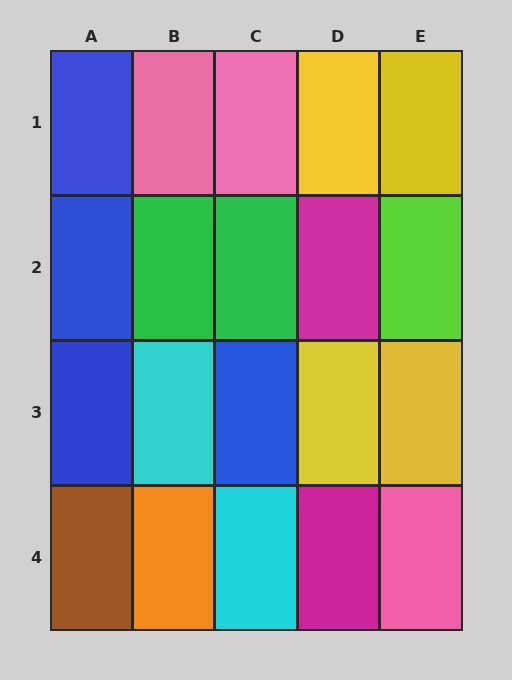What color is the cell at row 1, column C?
Pink.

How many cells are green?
2 cells are green.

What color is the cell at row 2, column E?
Lime.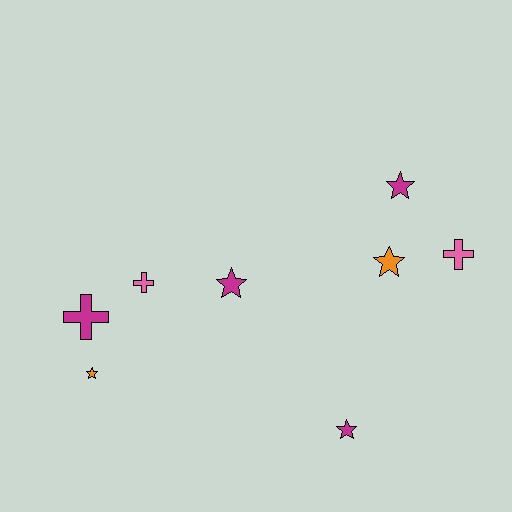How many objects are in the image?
There are 8 objects.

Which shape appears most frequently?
Star, with 5 objects.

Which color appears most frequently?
Magenta, with 4 objects.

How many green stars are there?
There are no green stars.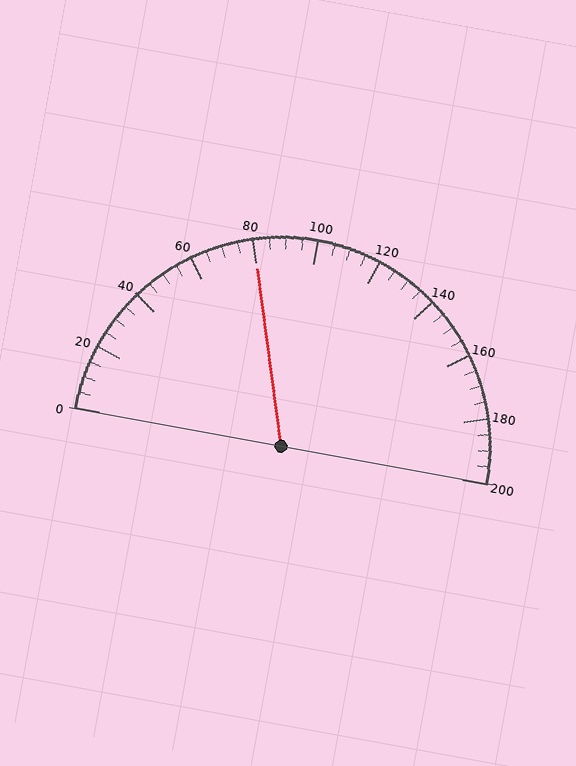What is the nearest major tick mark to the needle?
The nearest major tick mark is 80.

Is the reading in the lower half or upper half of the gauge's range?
The reading is in the lower half of the range (0 to 200).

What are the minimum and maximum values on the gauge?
The gauge ranges from 0 to 200.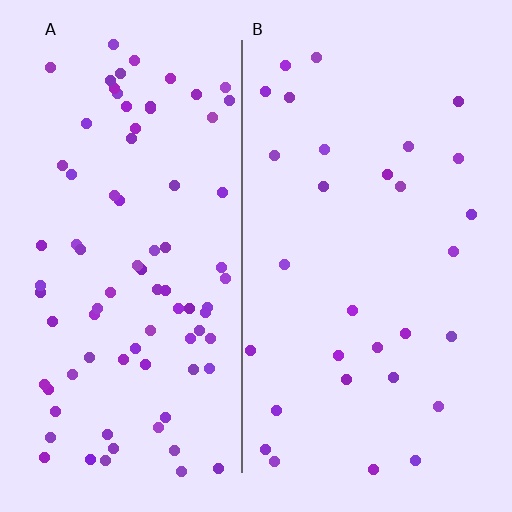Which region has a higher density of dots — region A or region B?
A (the left).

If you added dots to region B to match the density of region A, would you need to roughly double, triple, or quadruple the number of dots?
Approximately triple.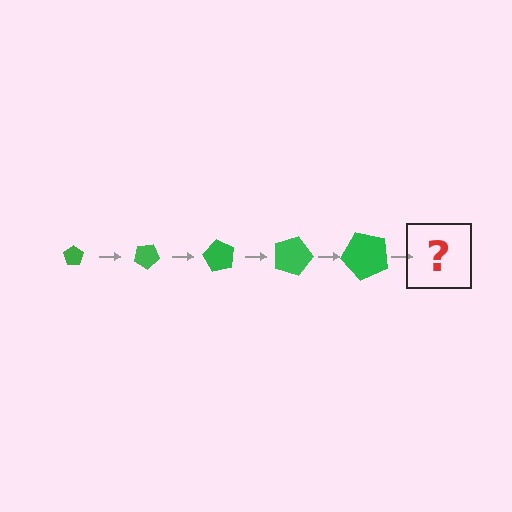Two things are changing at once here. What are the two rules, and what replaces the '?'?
The two rules are that the pentagon grows larger each step and it rotates 30 degrees each step. The '?' should be a pentagon, larger than the previous one and rotated 150 degrees from the start.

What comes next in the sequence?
The next element should be a pentagon, larger than the previous one and rotated 150 degrees from the start.